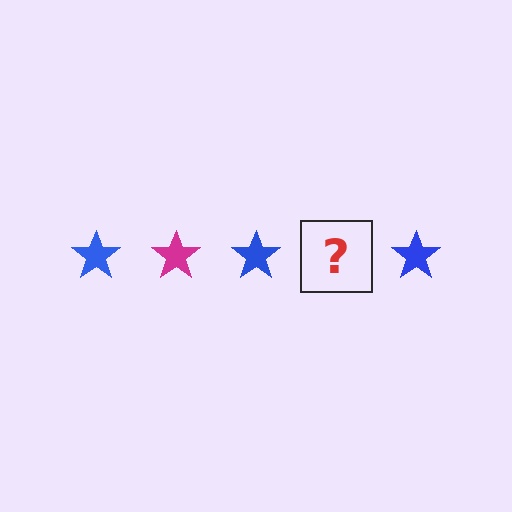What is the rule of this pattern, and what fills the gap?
The rule is that the pattern cycles through blue, magenta stars. The gap should be filled with a magenta star.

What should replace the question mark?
The question mark should be replaced with a magenta star.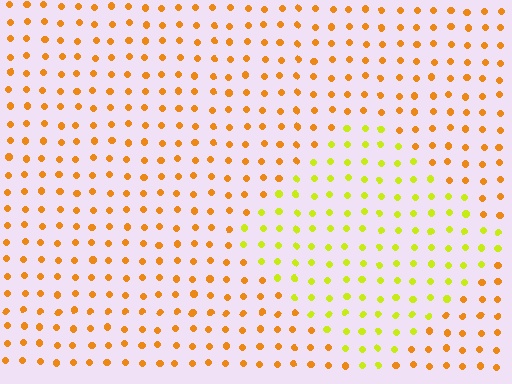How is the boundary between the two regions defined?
The boundary is defined purely by a slight shift in hue (about 39 degrees). Spacing, size, and orientation are identical on both sides.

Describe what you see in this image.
The image is filled with small orange elements in a uniform arrangement. A diamond-shaped region is visible where the elements are tinted to a slightly different hue, forming a subtle color boundary.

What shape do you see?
I see a diamond.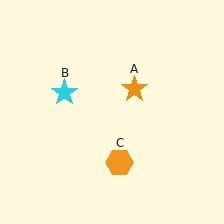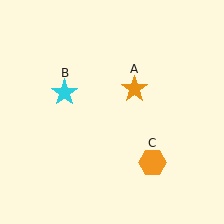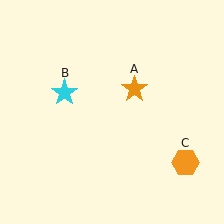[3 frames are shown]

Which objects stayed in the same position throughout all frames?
Orange star (object A) and cyan star (object B) remained stationary.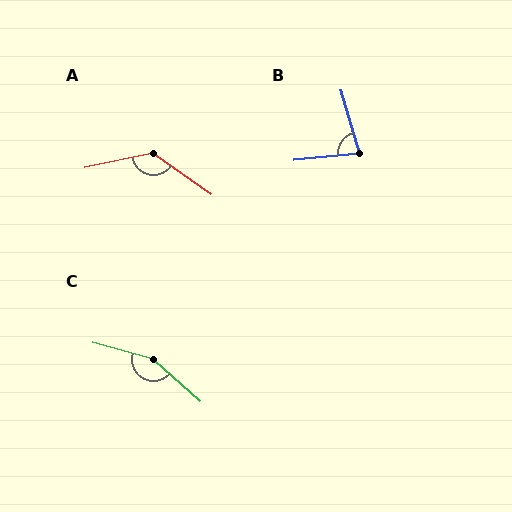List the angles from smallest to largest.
B (79°), A (133°), C (154°).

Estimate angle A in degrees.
Approximately 133 degrees.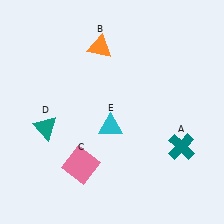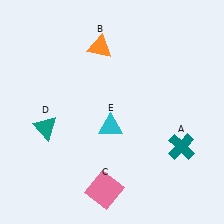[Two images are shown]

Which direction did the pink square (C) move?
The pink square (C) moved down.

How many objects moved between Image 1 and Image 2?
1 object moved between the two images.